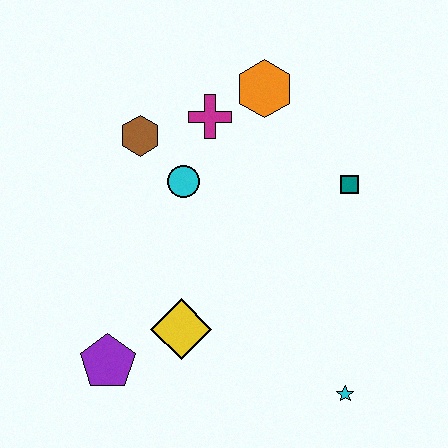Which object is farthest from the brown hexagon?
The cyan star is farthest from the brown hexagon.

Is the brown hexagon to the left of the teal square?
Yes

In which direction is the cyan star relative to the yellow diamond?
The cyan star is to the right of the yellow diamond.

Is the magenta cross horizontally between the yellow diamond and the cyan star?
Yes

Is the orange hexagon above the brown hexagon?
Yes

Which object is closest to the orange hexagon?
The magenta cross is closest to the orange hexagon.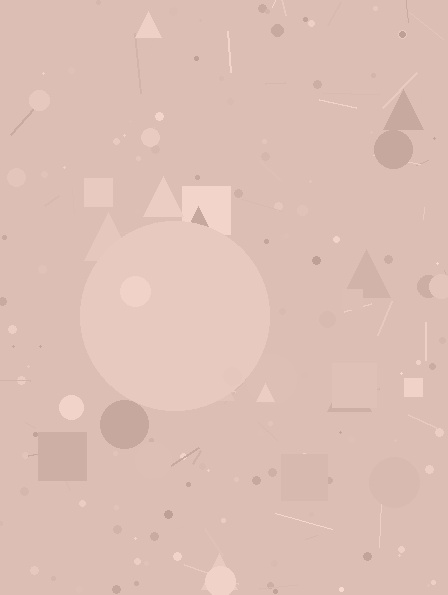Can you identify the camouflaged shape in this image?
The camouflaged shape is a circle.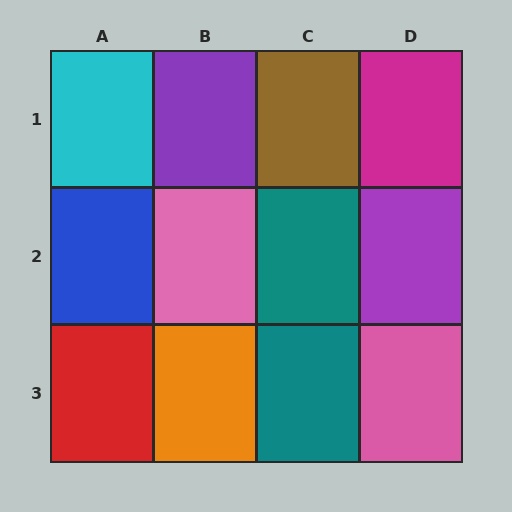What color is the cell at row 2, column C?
Teal.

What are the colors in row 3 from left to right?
Red, orange, teal, pink.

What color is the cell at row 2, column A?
Blue.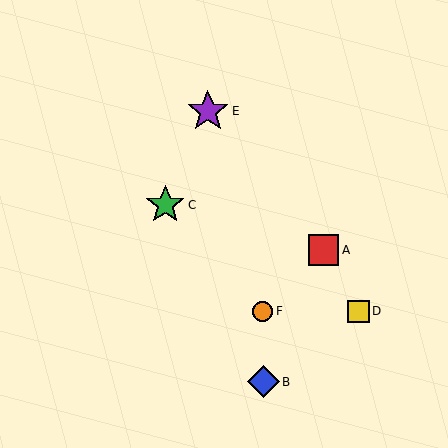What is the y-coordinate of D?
Object D is at y≈311.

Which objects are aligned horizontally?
Objects D, F are aligned horizontally.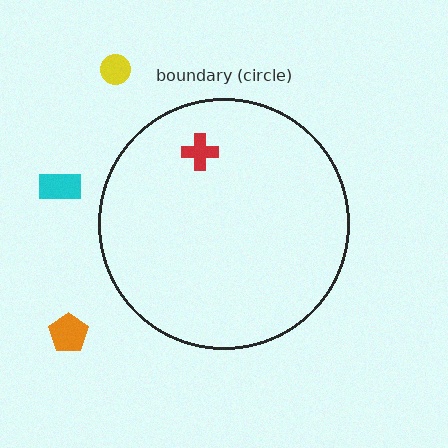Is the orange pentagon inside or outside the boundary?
Outside.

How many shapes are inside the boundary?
1 inside, 3 outside.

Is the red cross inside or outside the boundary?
Inside.